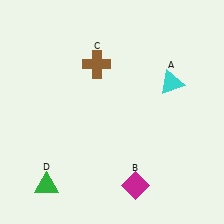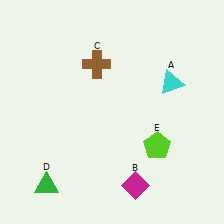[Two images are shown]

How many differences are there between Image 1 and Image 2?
There is 1 difference between the two images.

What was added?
A lime pentagon (E) was added in Image 2.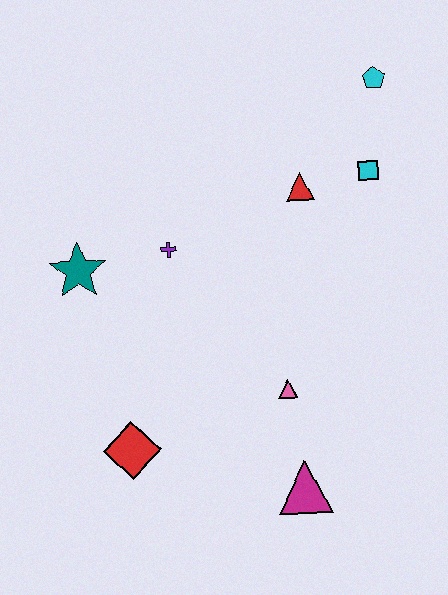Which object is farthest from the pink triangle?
The cyan pentagon is farthest from the pink triangle.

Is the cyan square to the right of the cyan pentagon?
No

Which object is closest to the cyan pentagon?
The cyan square is closest to the cyan pentagon.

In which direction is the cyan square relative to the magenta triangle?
The cyan square is above the magenta triangle.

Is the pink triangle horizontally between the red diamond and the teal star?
No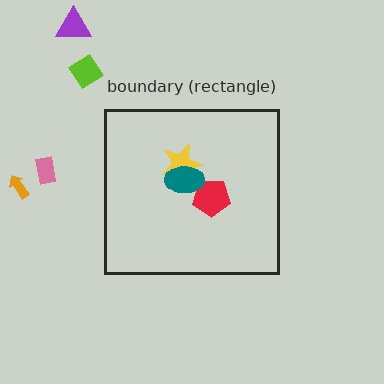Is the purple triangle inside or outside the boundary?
Outside.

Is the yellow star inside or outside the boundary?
Inside.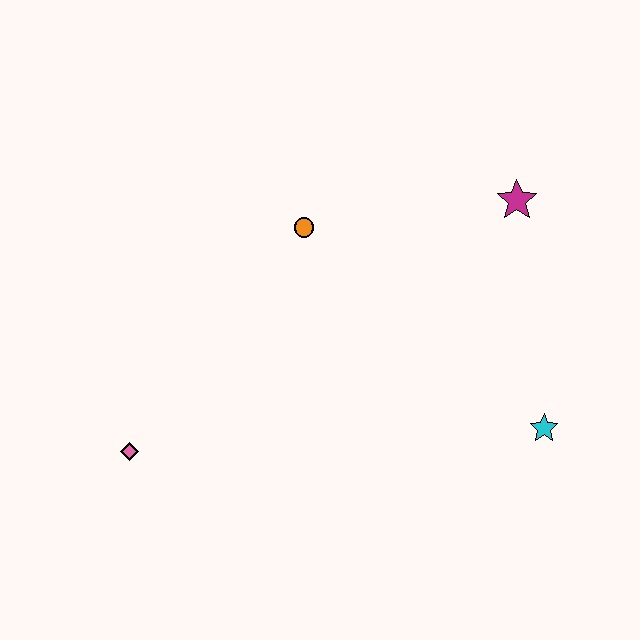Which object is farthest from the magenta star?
The pink diamond is farthest from the magenta star.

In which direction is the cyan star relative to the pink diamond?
The cyan star is to the right of the pink diamond.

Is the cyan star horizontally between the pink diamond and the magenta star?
No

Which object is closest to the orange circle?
The magenta star is closest to the orange circle.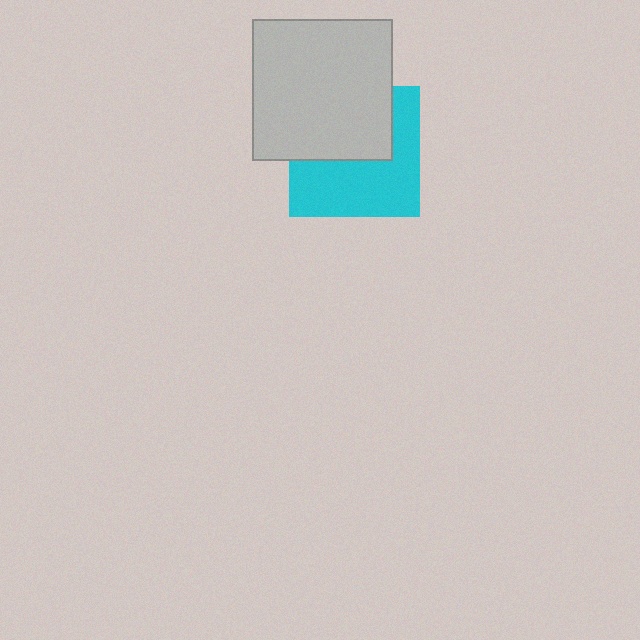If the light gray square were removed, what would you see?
You would see the complete cyan square.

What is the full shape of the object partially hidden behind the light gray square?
The partially hidden object is a cyan square.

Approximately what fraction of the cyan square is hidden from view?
Roughly 46% of the cyan square is hidden behind the light gray square.